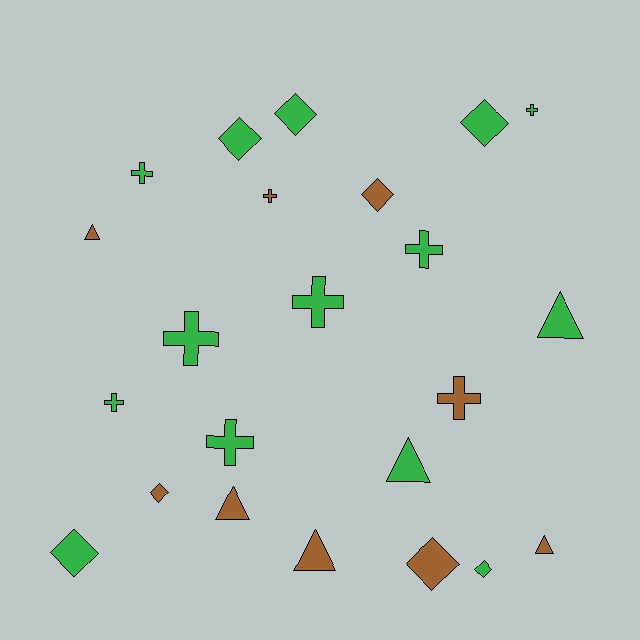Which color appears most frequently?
Green, with 14 objects.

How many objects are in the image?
There are 23 objects.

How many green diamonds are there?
There are 5 green diamonds.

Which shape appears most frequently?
Cross, with 9 objects.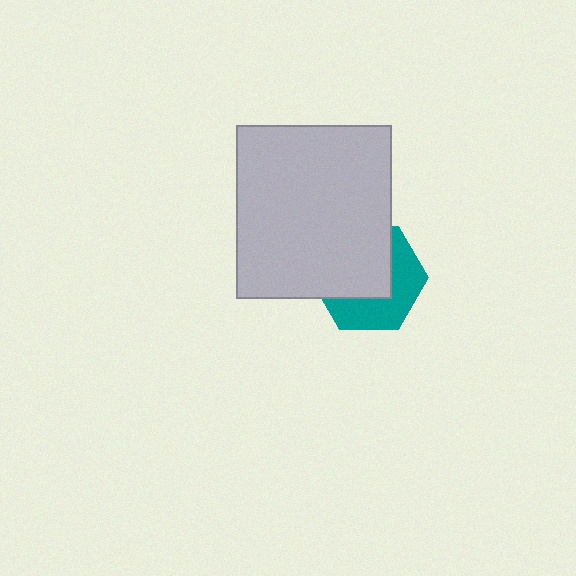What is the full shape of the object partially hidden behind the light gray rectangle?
The partially hidden object is a teal hexagon.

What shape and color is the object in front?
The object in front is a light gray rectangle.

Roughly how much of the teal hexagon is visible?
A small part of it is visible (roughly 45%).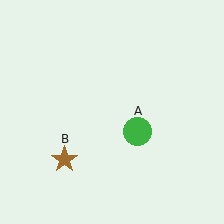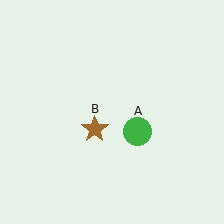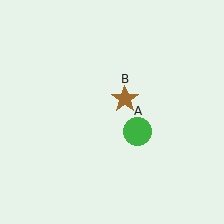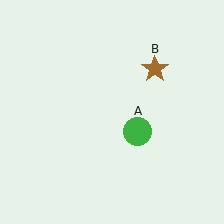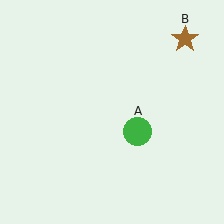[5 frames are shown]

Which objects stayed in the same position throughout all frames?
Green circle (object A) remained stationary.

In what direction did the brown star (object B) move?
The brown star (object B) moved up and to the right.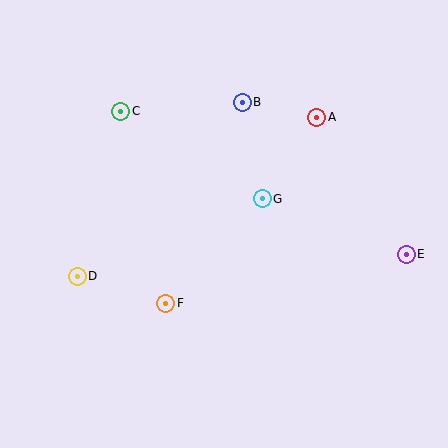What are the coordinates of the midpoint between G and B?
The midpoint between G and B is at (252, 151).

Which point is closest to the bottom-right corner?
Point E is closest to the bottom-right corner.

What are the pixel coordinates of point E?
Point E is at (406, 254).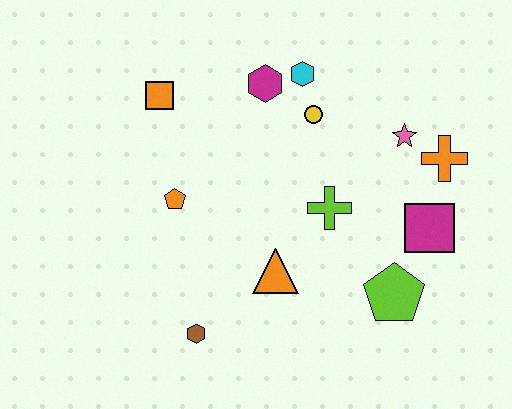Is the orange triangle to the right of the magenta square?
No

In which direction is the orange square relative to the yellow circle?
The orange square is to the left of the yellow circle.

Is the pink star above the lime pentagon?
Yes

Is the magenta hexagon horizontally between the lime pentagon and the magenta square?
No